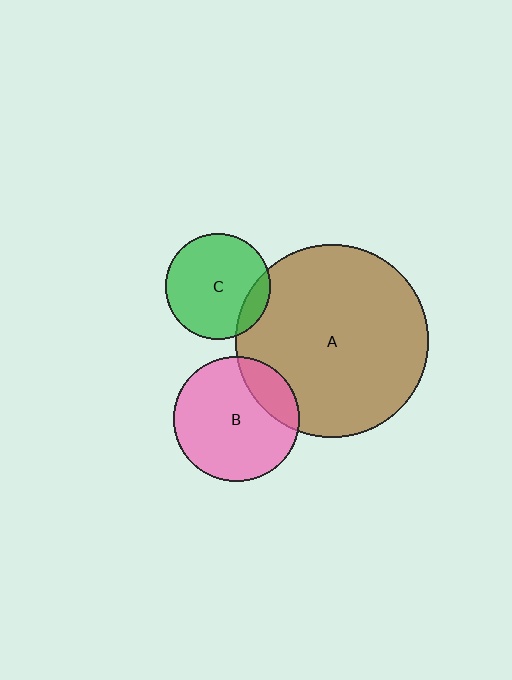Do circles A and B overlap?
Yes.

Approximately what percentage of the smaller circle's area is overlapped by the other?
Approximately 20%.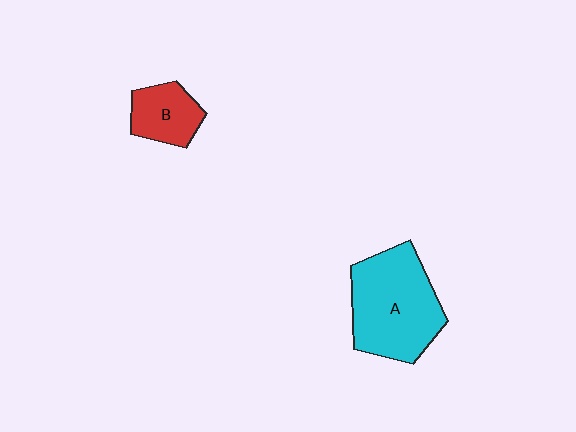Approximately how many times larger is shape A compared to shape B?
Approximately 2.3 times.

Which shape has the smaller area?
Shape B (red).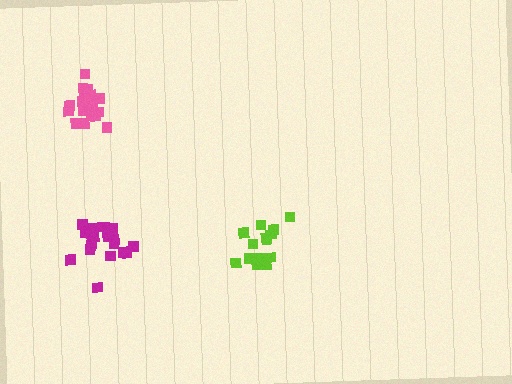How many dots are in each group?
Group 1: 20 dots, Group 2: 14 dots, Group 3: 20 dots (54 total).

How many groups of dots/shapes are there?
There are 3 groups.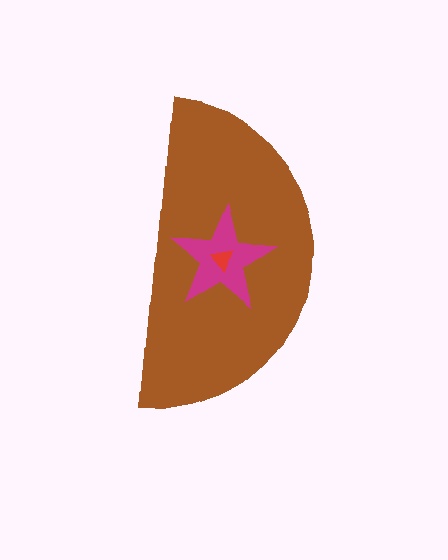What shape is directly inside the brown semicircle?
The magenta star.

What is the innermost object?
The red triangle.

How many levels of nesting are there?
3.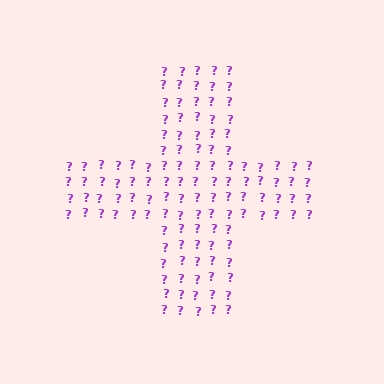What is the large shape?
The large shape is a cross.